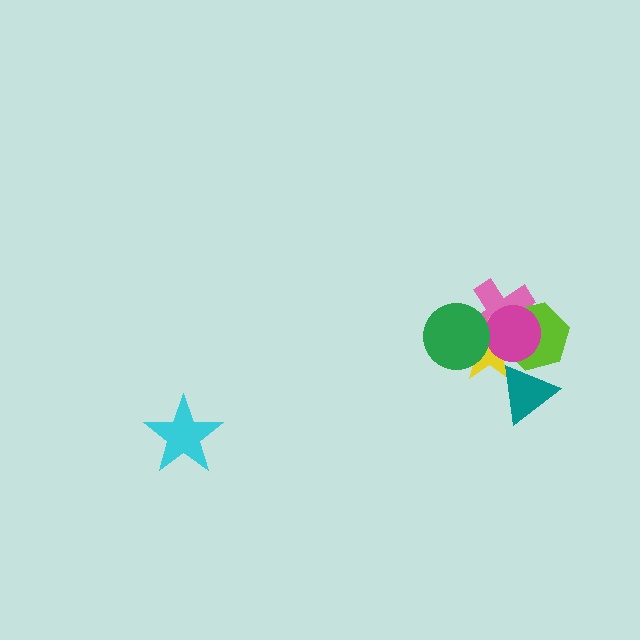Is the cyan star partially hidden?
No, no other shape covers it.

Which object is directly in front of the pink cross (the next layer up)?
The lime hexagon is directly in front of the pink cross.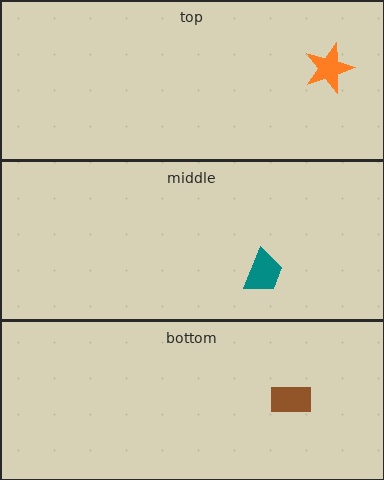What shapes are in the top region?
The orange star.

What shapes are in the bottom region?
The brown rectangle.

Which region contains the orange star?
The top region.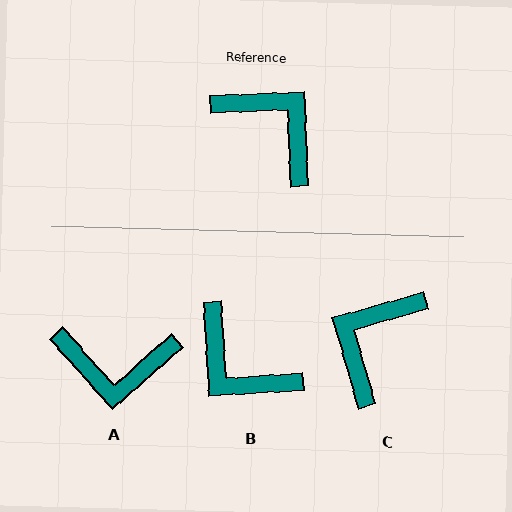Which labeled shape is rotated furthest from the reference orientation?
B, about 179 degrees away.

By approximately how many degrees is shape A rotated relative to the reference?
Approximately 141 degrees clockwise.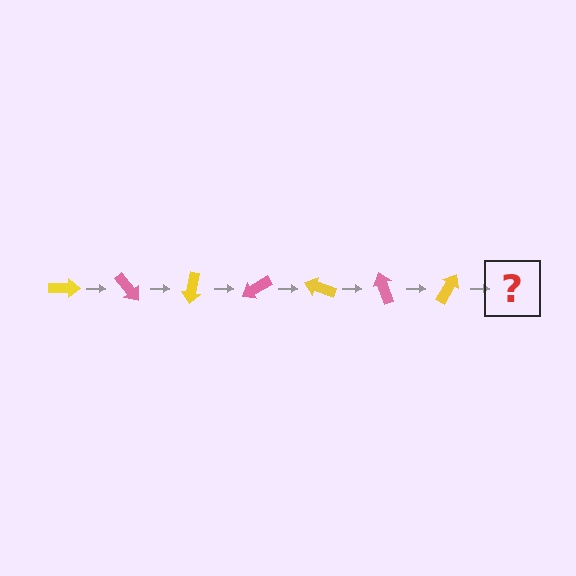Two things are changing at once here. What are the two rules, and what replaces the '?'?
The two rules are that it rotates 50 degrees each step and the color cycles through yellow and pink. The '?' should be a pink arrow, rotated 350 degrees from the start.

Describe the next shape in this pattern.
It should be a pink arrow, rotated 350 degrees from the start.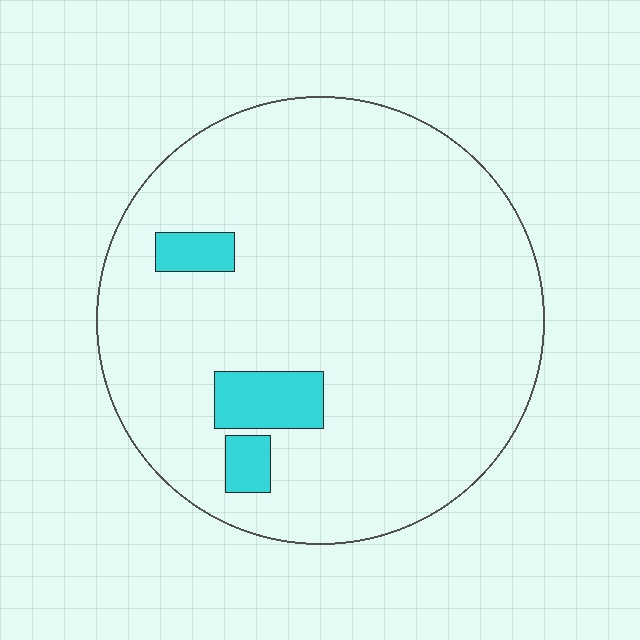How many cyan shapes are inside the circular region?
3.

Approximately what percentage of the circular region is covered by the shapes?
Approximately 10%.